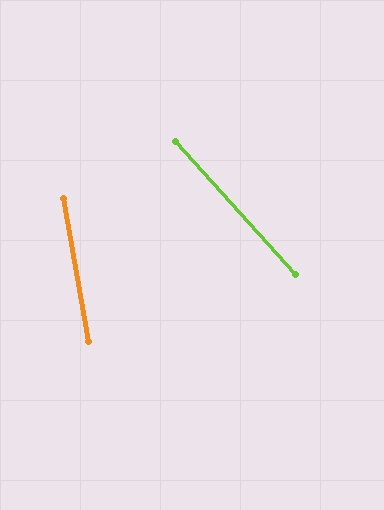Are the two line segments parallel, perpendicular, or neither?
Neither parallel nor perpendicular — they differ by about 32°.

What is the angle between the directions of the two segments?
Approximately 32 degrees.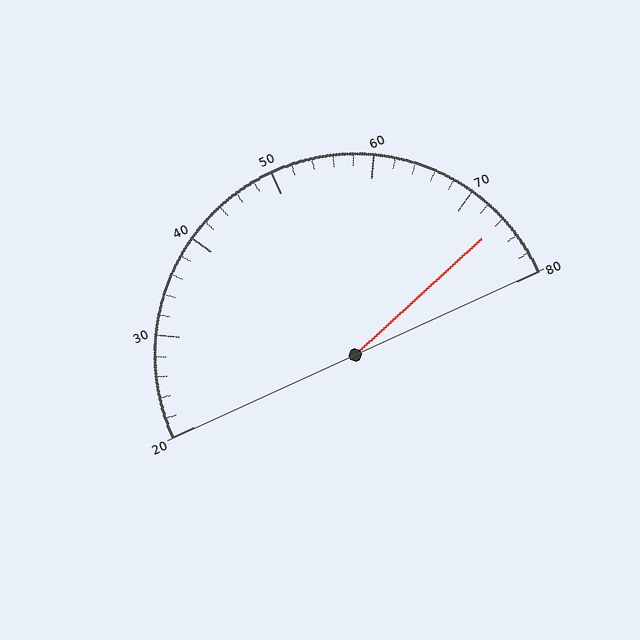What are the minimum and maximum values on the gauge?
The gauge ranges from 20 to 80.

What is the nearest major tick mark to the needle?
The nearest major tick mark is 70.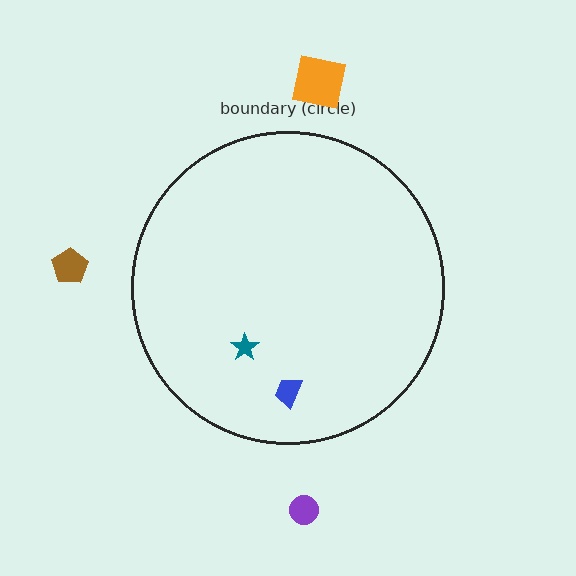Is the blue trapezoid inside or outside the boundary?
Inside.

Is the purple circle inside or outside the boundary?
Outside.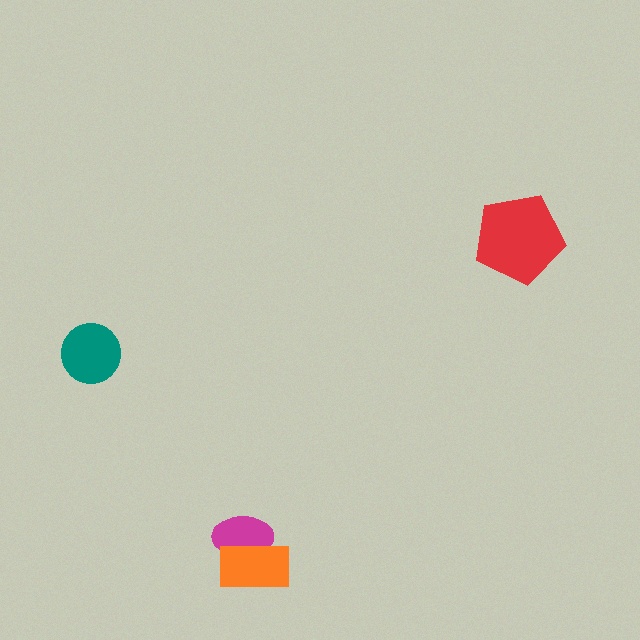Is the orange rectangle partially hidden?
No, no other shape covers it.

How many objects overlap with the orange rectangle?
1 object overlaps with the orange rectangle.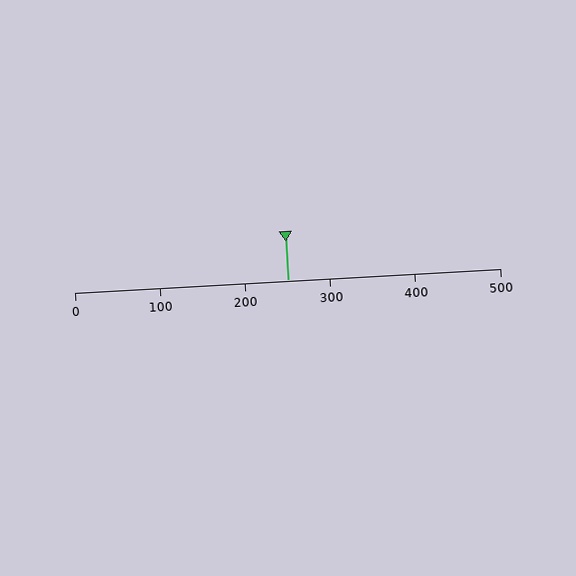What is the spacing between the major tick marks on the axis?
The major ticks are spaced 100 apart.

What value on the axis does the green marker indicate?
The marker indicates approximately 250.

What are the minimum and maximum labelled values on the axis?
The axis runs from 0 to 500.